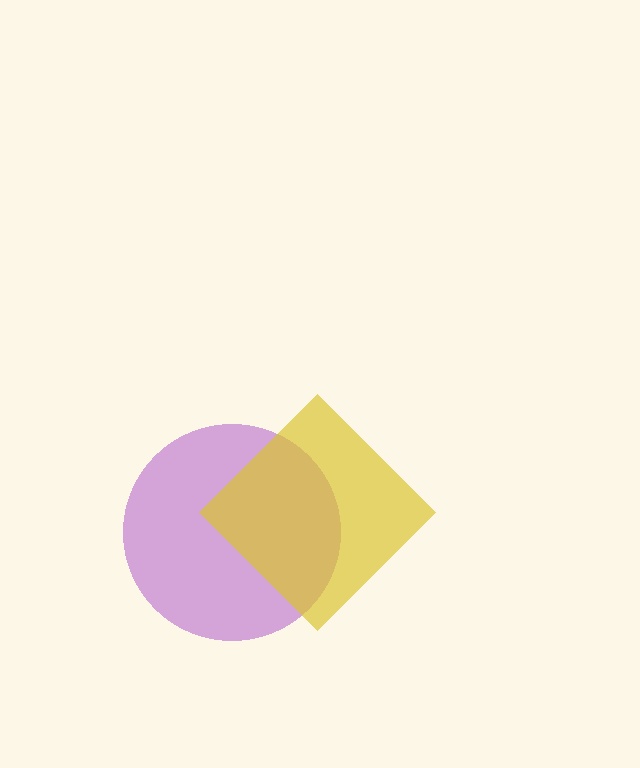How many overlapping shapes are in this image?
There are 2 overlapping shapes in the image.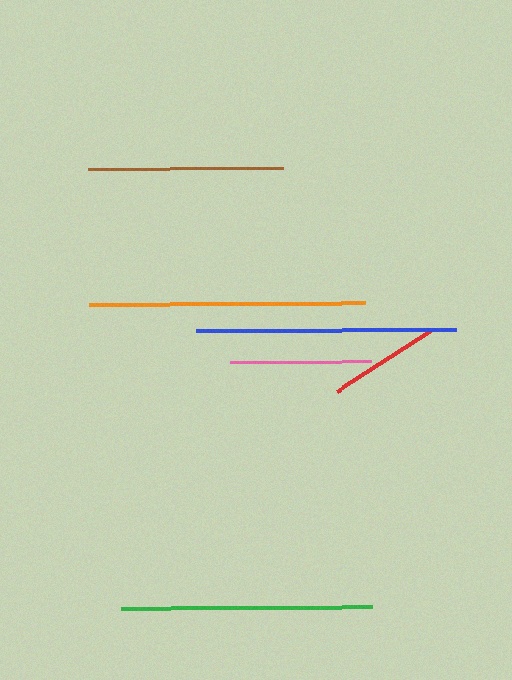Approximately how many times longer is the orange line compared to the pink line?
The orange line is approximately 2.0 times the length of the pink line.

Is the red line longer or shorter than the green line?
The green line is longer than the red line.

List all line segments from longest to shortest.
From longest to shortest: orange, blue, green, brown, pink, red.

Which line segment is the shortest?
The red line is the shortest at approximately 113 pixels.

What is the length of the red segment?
The red segment is approximately 113 pixels long.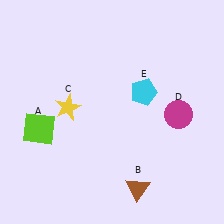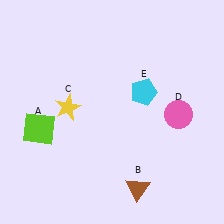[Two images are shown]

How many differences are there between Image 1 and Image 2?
There is 1 difference between the two images.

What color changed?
The circle (D) changed from magenta in Image 1 to pink in Image 2.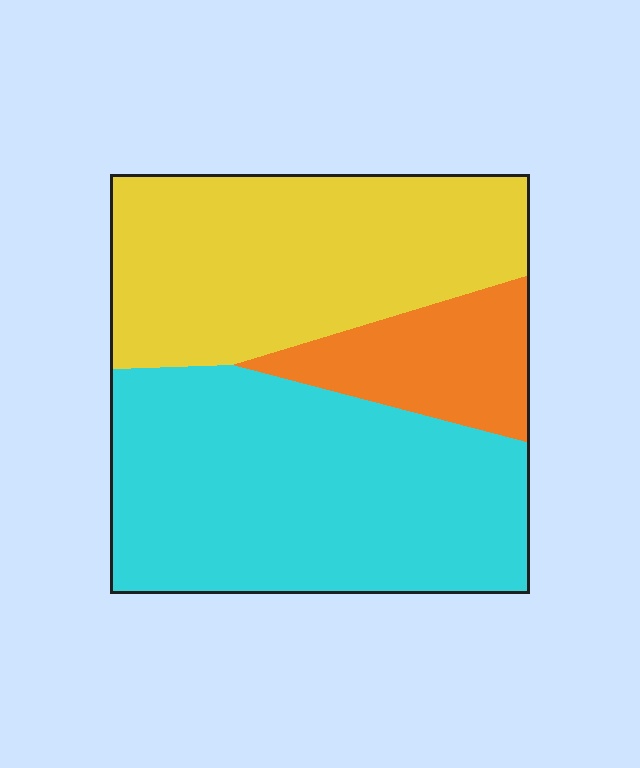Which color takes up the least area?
Orange, at roughly 15%.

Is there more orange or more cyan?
Cyan.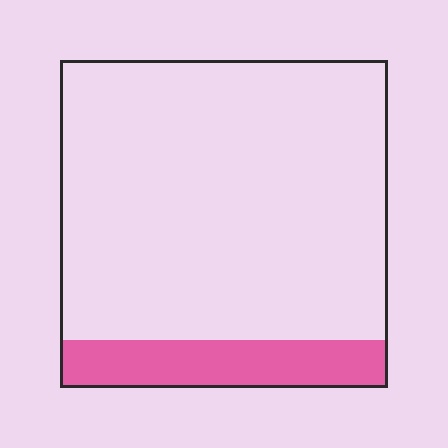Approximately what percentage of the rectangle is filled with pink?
Approximately 15%.